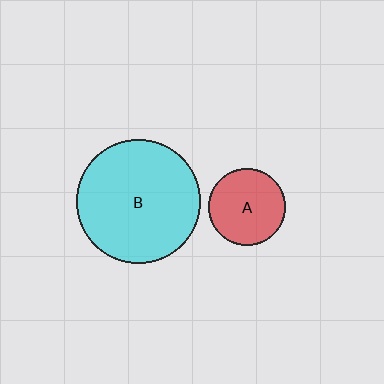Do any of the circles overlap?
No, none of the circles overlap.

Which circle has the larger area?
Circle B (cyan).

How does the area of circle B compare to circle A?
Approximately 2.6 times.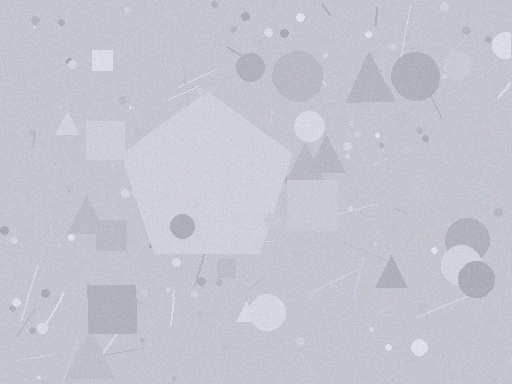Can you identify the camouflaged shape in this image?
The camouflaged shape is a pentagon.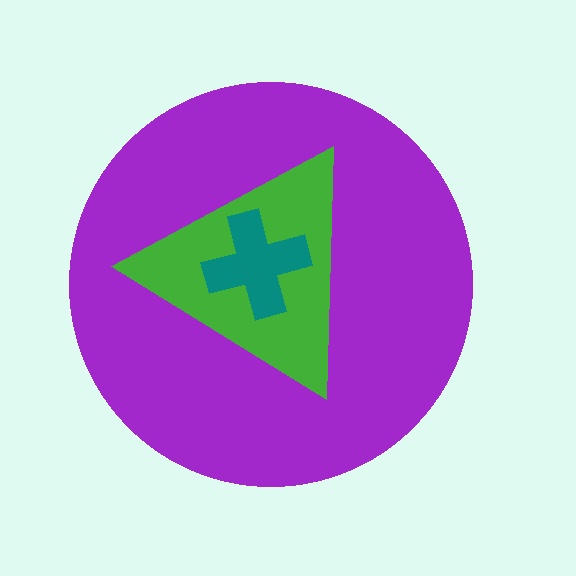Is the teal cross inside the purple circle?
Yes.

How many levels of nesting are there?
3.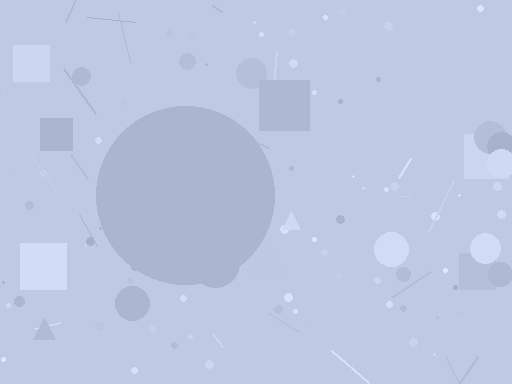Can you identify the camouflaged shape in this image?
The camouflaged shape is a circle.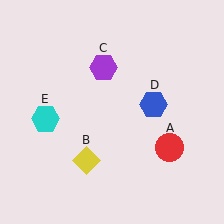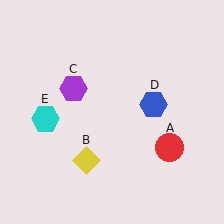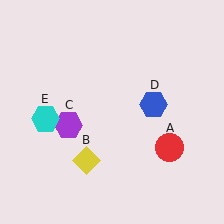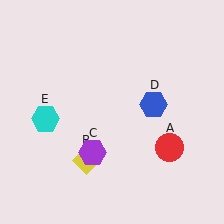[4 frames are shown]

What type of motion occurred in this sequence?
The purple hexagon (object C) rotated counterclockwise around the center of the scene.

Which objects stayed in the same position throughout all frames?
Red circle (object A) and yellow diamond (object B) and blue hexagon (object D) and cyan hexagon (object E) remained stationary.